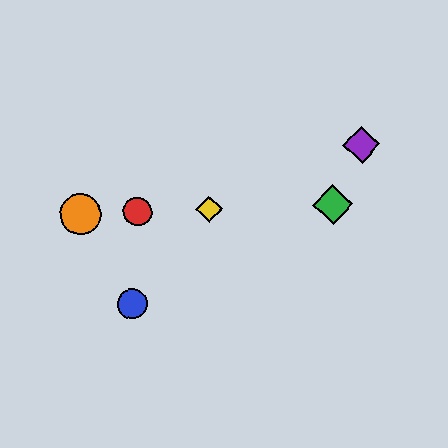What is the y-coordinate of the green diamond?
The green diamond is at y≈205.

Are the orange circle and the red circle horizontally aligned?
Yes, both are at y≈214.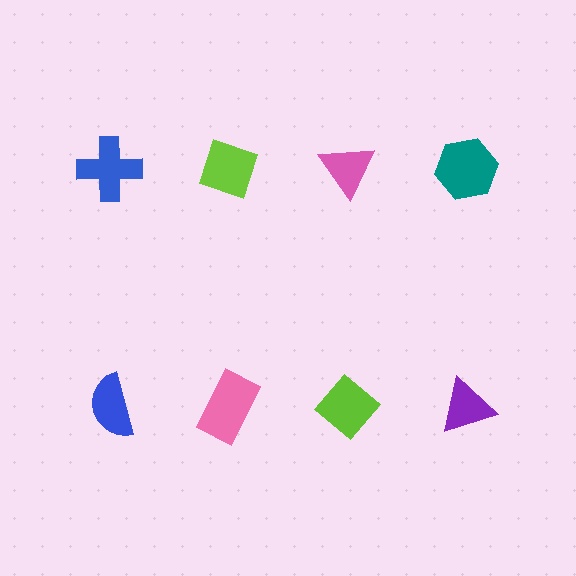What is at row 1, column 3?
A pink triangle.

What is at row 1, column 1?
A blue cross.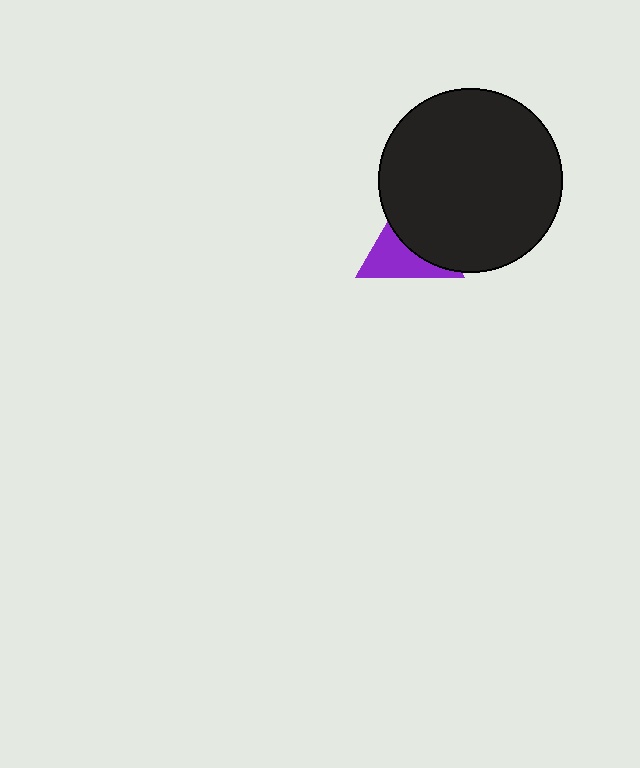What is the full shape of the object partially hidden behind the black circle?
The partially hidden object is a purple triangle.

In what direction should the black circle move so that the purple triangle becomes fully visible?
The black circle should move toward the upper-right. That is the shortest direction to clear the overlap and leave the purple triangle fully visible.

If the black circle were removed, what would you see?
You would see the complete purple triangle.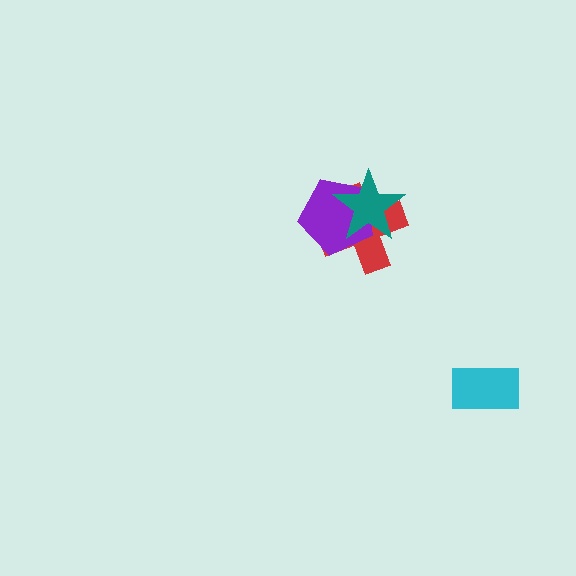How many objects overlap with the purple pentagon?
2 objects overlap with the purple pentagon.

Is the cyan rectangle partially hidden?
No, no other shape covers it.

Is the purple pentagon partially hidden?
Yes, it is partially covered by another shape.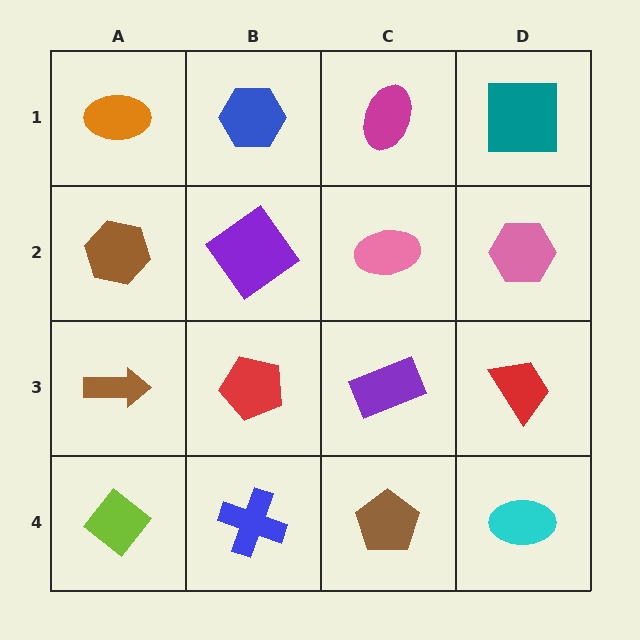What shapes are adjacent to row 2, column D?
A teal square (row 1, column D), a red trapezoid (row 3, column D), a pink ellipse (row 2, column C).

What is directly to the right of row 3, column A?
A red pentagon.